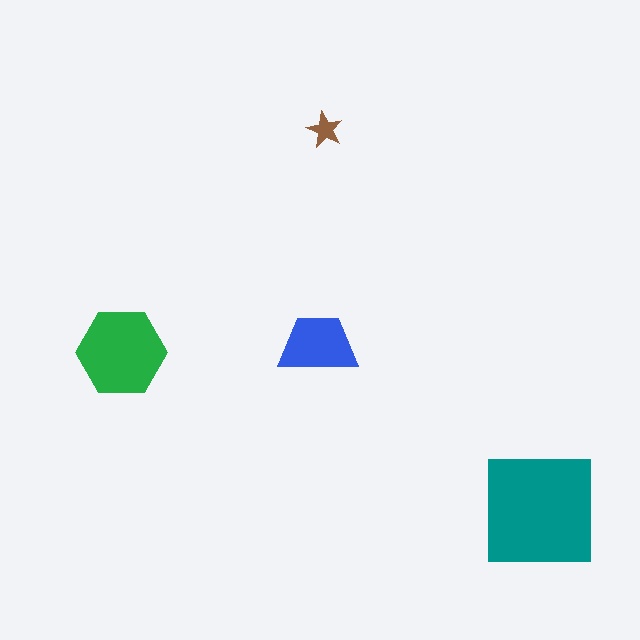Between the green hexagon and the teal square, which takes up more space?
The teal square.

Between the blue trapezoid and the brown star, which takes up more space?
The blue trapezoid.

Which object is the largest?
The teal square.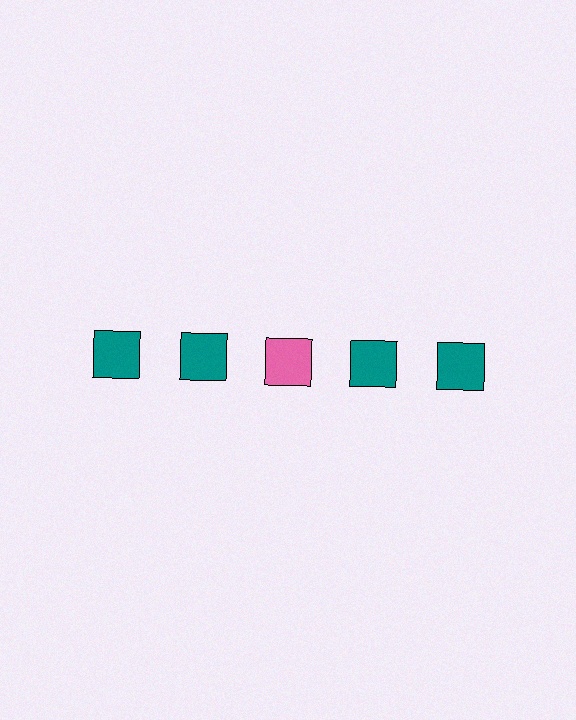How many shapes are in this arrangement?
There are 5 shapes arranged in a grid pattern.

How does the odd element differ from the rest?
It has a different color: pink instead of teal.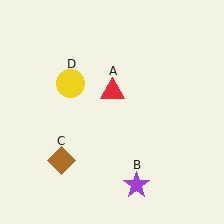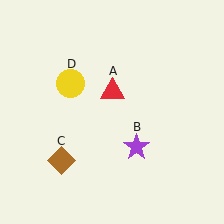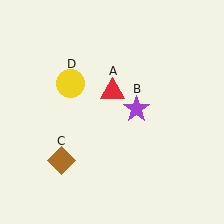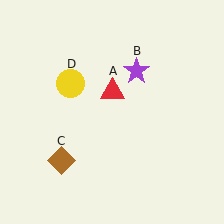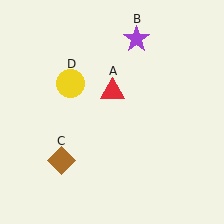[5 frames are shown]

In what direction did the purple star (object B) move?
The purple star (object B) moved up.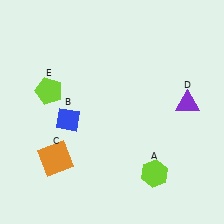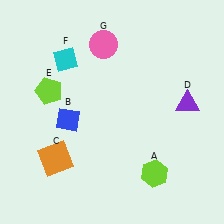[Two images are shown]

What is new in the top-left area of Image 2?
A cyan diamond (F) was added in the top-left area of Image 2.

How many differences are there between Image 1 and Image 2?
There are 2 differences between the two images.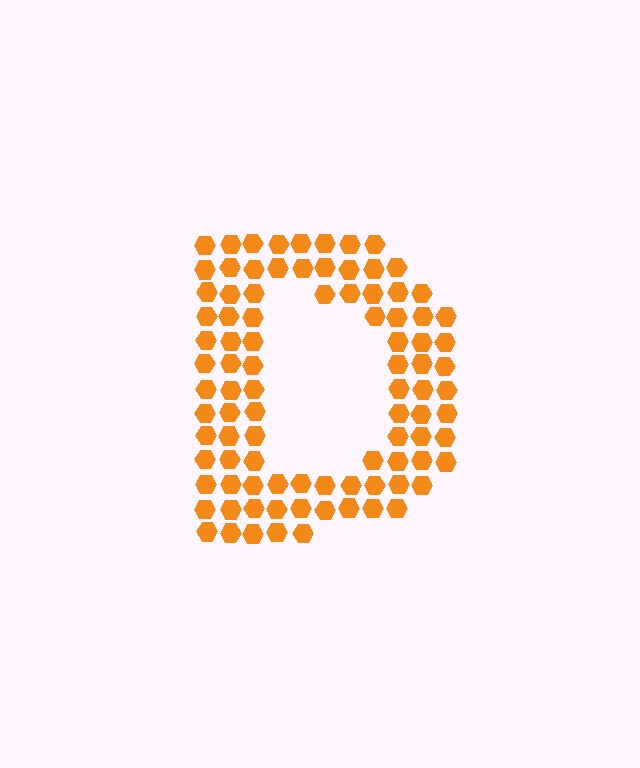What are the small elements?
The small elements are hexagons.